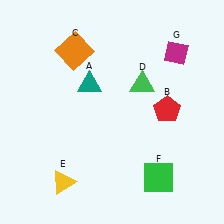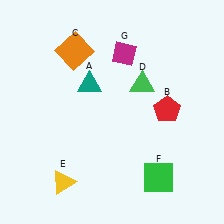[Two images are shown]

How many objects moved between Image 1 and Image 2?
1 object moved between the two images.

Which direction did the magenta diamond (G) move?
The magenta diamond (G) moved left.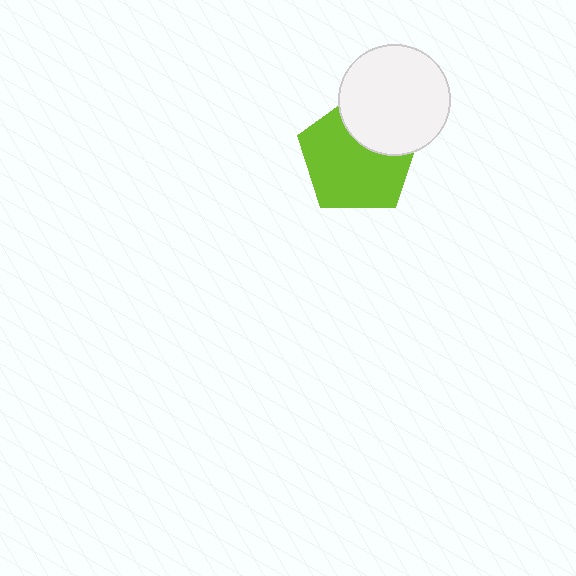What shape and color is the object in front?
The object in front is a white circle.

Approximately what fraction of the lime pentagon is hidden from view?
Roughly 31% of the lime pentagon is hidden behind the white circle.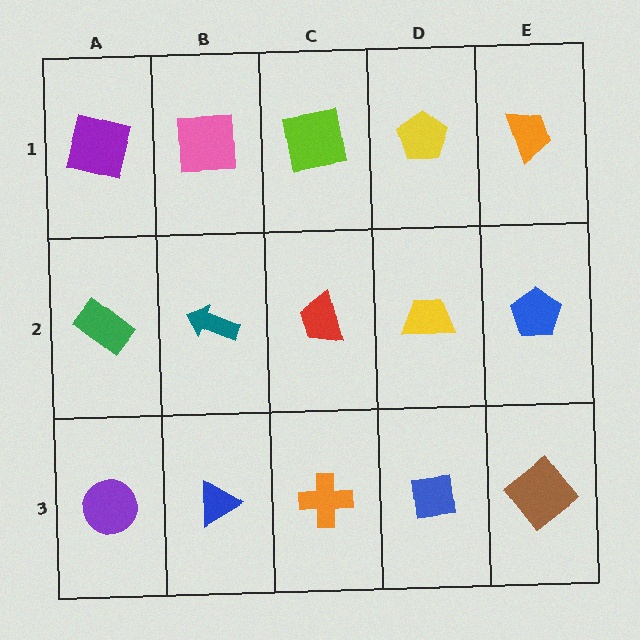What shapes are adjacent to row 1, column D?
A yellow trapezoid (row 2, column D), a lime square (row 1, column C), an orange trapezoid (row 1, column E).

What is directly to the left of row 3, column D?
An orange cross.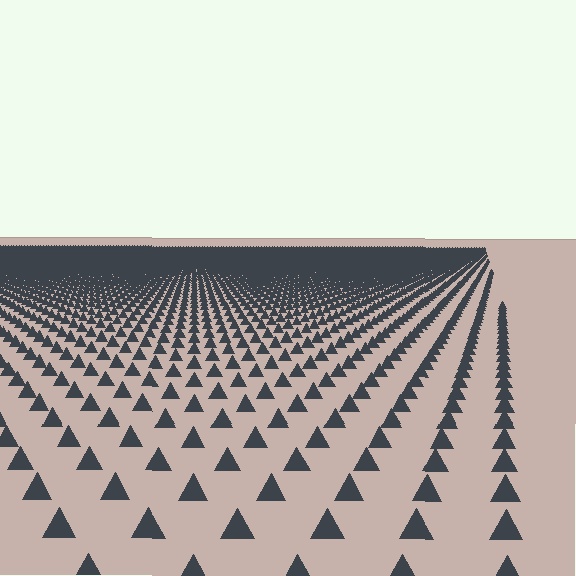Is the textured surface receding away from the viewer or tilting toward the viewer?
The surface is receding away from the viewer. Texture elements get smaller and denser toward the top.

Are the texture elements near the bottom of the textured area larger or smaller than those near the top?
Larger. Near the bottom, elements are closer to the viewer and appear at a bigger on-screen size.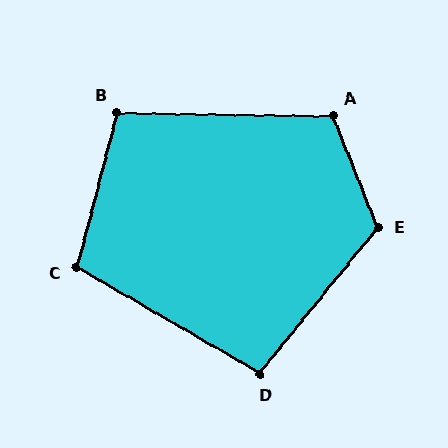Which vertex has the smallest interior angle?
D, at approximately 99 degrees.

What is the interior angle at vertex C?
Approximately 105 degrees (obtuse).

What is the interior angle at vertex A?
Approximately 112 degrees (obtuse).